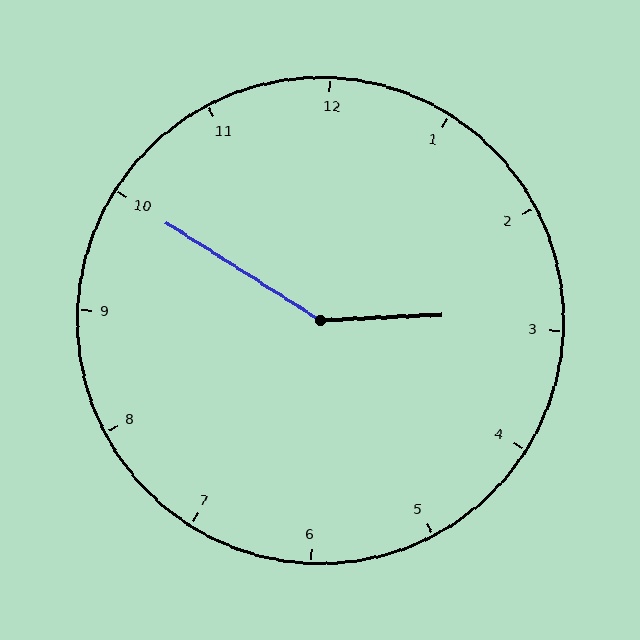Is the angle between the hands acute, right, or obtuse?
It is obtuse.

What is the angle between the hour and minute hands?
Approximately 145 degrees.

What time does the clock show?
2:50.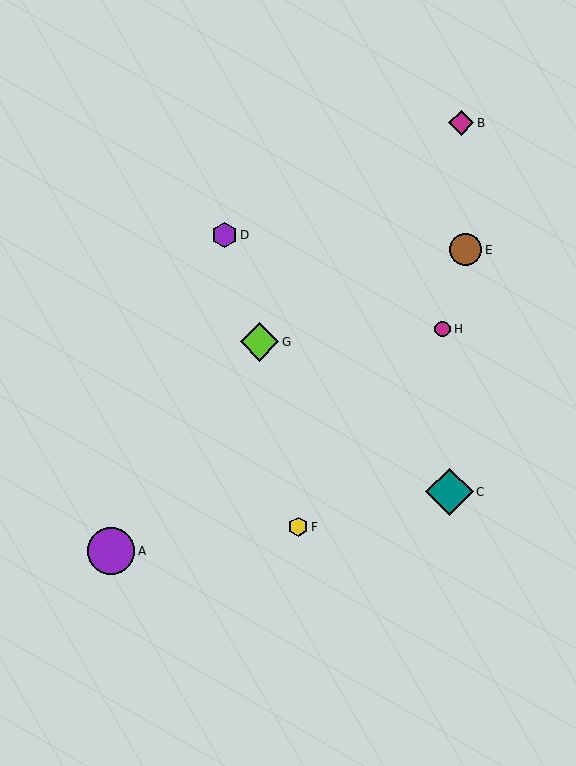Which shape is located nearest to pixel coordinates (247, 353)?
The lime diamond (labeled G) at (259, 342) is nearest to that location.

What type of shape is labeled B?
Shape B is a magenta diamond.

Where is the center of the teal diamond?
The center of the teal diamond is at (449, 492).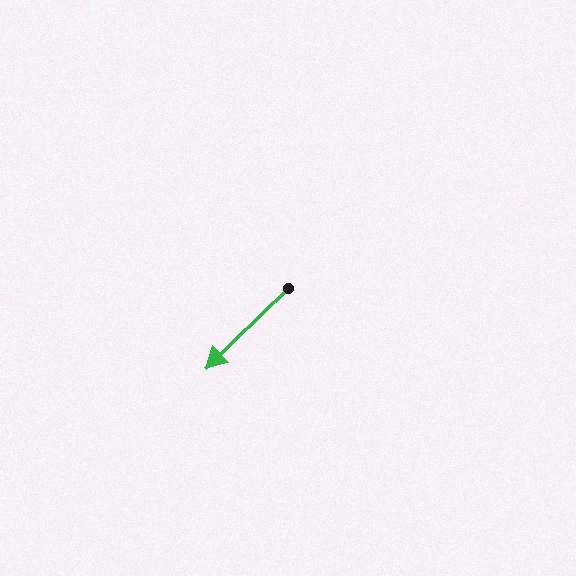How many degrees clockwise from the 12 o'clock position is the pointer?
Approximately 226 degrees.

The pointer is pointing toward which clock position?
Roughly 8 o'clock.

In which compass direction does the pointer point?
Southwest.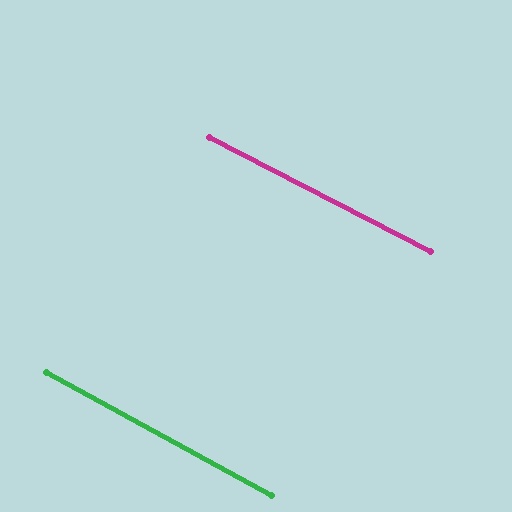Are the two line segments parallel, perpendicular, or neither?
Parallel — their directions differ by only 1.3°.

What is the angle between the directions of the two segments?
Approximately 1 degree.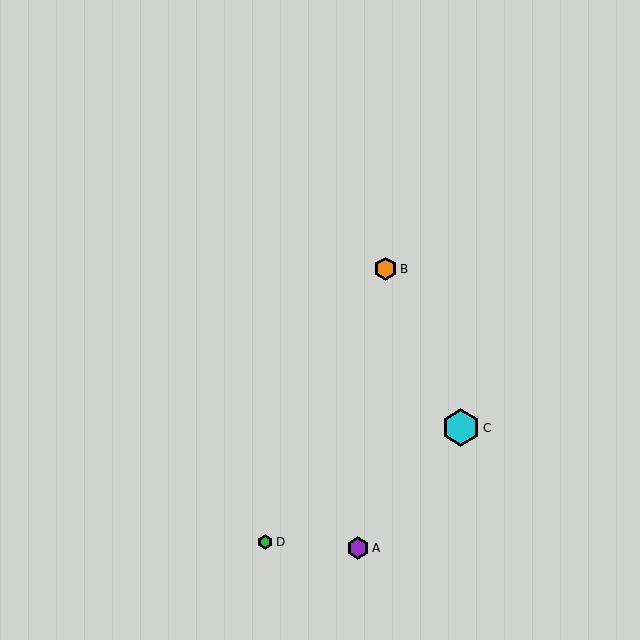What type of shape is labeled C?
Shape C is a cyan hexagon.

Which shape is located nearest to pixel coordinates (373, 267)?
The orange hexagon (labeled B) at (386, 269) is nearest to that location.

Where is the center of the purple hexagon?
The center of the purple hexagon is at (358, 548).